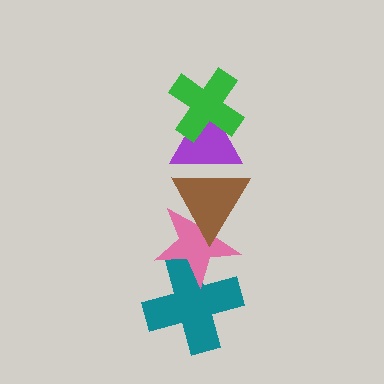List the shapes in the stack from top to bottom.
From top to bottom: the green cross, the purple triangle, the brown triangle, the pink star, the teal cross.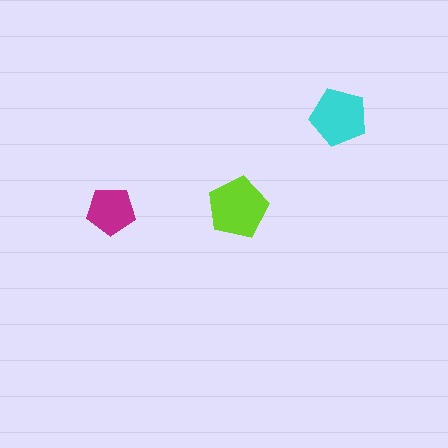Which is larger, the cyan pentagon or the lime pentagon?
The lime one.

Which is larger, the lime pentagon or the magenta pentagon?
The lime one.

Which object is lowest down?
The magenta pentagon is bottommost.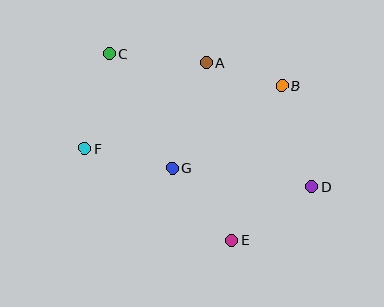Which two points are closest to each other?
Points A and B are closest to each other.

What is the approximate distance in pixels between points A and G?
The distance between A and G is approximately 111 pixels.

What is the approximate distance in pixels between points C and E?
The distance between C and E is approximately 223 pixels.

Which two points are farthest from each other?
Points C and D are farthest from each other.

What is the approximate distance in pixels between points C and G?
The distance between C and G is approximately 130 pixels.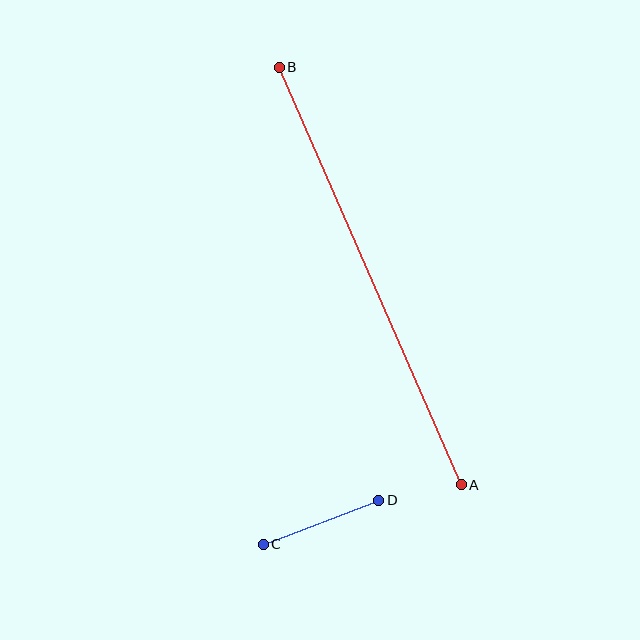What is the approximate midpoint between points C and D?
The midpoint is at approximately (321, 522) pixels.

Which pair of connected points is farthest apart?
Points A and B are farthest apart.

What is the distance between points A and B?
The distance is approximately 456 pixels.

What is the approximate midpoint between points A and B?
The midpoint is at approximately (370, 276) pixels.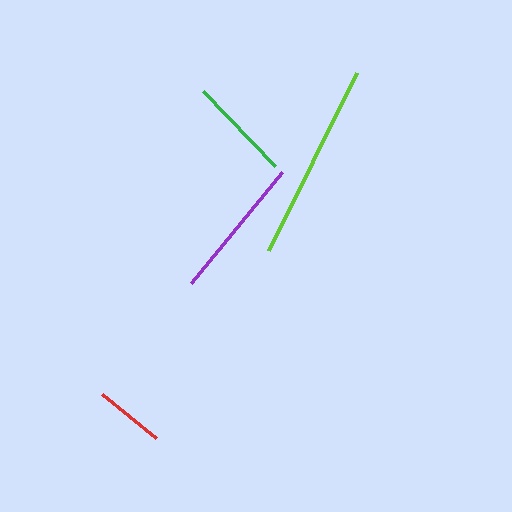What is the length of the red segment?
The red segment is approximately 69 pixels long.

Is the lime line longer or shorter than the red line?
The lime line is longer than the red line.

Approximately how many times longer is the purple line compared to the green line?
The purple line is approximately 1.4 times the length of the green line.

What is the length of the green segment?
The green segment is approximately 105 pixels long.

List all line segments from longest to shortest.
From longest to shortest: lime, purple, green, red.